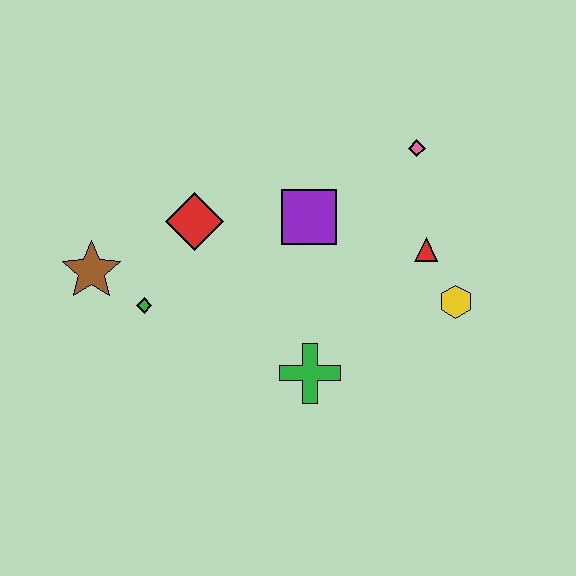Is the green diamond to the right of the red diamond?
No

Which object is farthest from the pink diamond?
The brown star is farthest from the pink diamond.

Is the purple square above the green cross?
Yes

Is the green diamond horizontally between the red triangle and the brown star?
Yes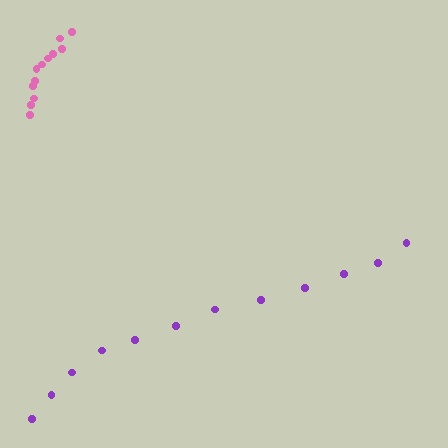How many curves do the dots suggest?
There are 2 distinct paths.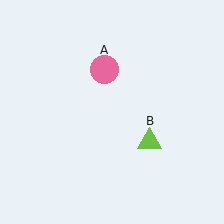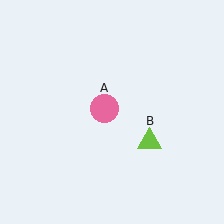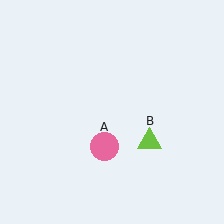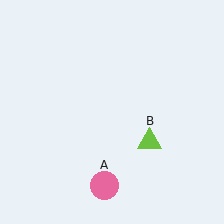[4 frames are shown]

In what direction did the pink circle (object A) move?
The pink circle (object A) moved down.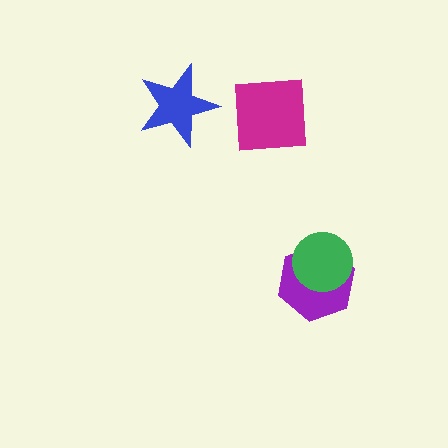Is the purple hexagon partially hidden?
Yes, it is partially covered by another shape.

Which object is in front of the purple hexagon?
The green circle is in front of the purple hexagon.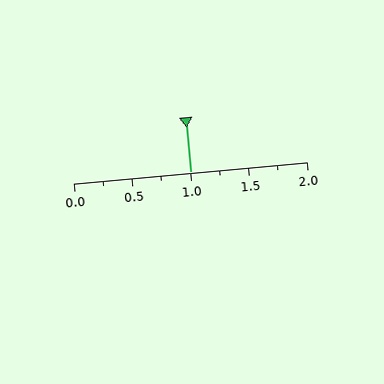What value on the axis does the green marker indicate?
The marker indicates approximately 1.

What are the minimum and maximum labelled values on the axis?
The axis runs from 0.0 to 2.0.